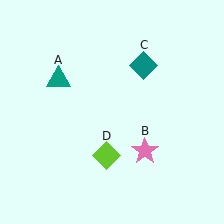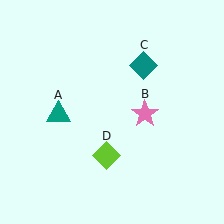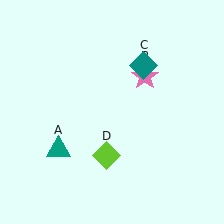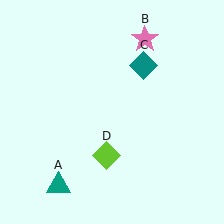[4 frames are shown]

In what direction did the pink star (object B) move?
The pink star (object B) moved up.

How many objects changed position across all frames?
2 objects changed position: teal triangle (object A), pink star (object B).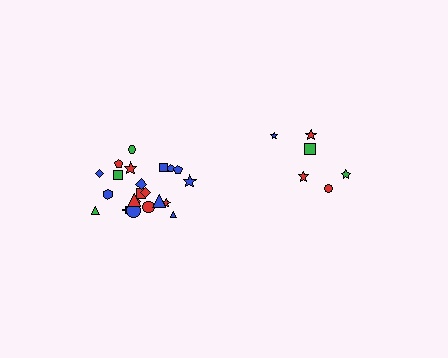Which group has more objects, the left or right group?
The left group.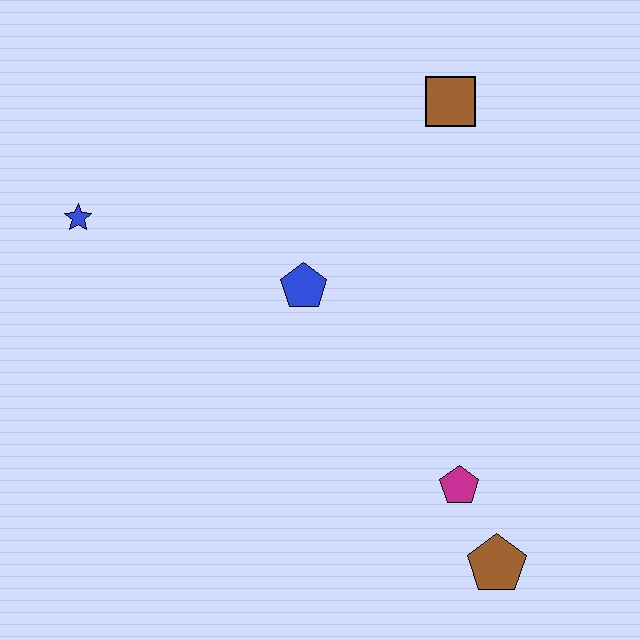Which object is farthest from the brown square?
The brown pentagon is farthest from the brown square.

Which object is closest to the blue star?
The blue pentagon is closest to the blue star.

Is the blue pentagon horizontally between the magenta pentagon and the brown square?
No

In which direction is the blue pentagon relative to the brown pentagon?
The blue pentagon is above the brown pentagon.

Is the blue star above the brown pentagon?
Yes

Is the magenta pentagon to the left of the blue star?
No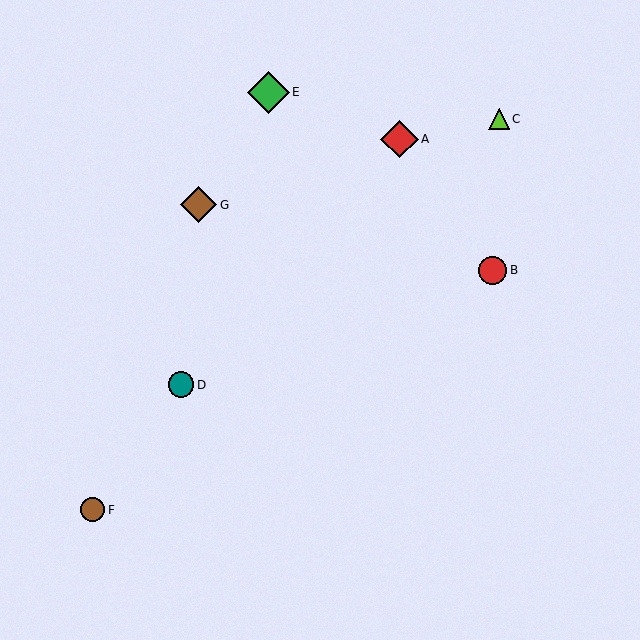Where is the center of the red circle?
The center of the red circle is at (492, 270).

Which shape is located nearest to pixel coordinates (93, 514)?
The brown circle (labeled F) at (93, 510) is nearest to that location.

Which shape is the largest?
The green diamond (labeled E) is the largest.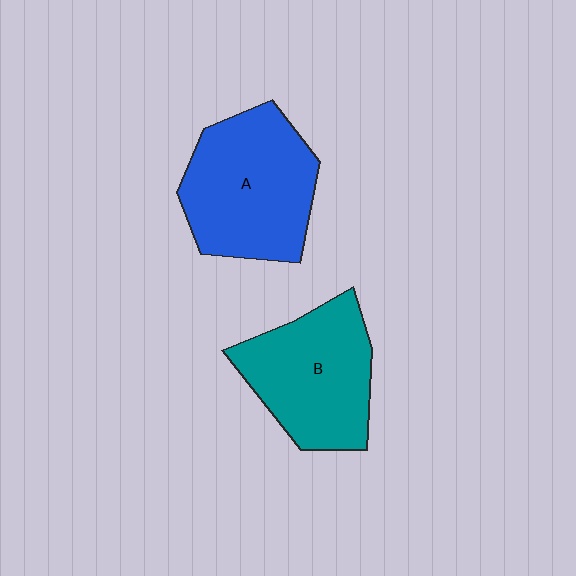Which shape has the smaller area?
Shape B (teal).